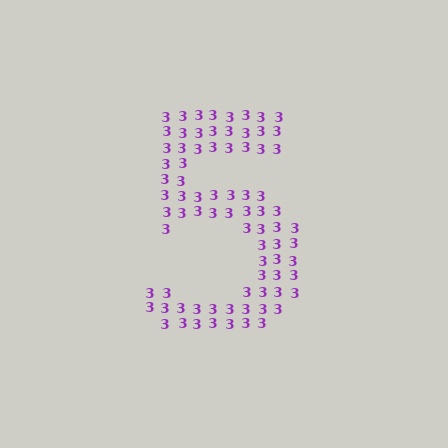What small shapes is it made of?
It is made of small digit 3's.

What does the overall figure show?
The overall figure shows the digit 5.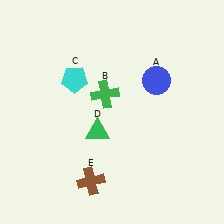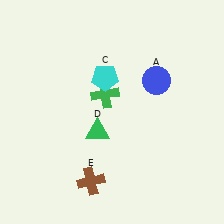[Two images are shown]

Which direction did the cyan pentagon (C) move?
The cyan pentagon (C) moved right.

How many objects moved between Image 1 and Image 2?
1 object moved between the two images.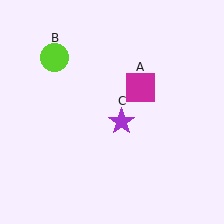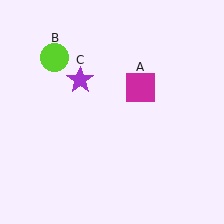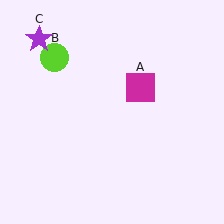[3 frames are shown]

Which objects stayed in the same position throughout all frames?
Magenta square (object A) and lime circle (object B) remained stationary.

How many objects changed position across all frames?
1 object changed position: purple star (object C).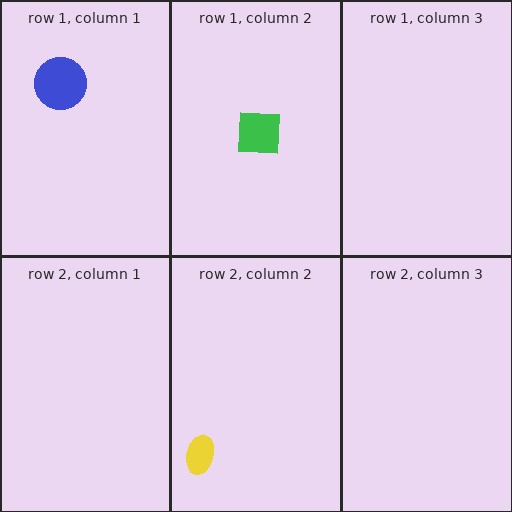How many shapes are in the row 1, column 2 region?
1.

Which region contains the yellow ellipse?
The row 2, column 2 region.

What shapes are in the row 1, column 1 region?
The blue circle.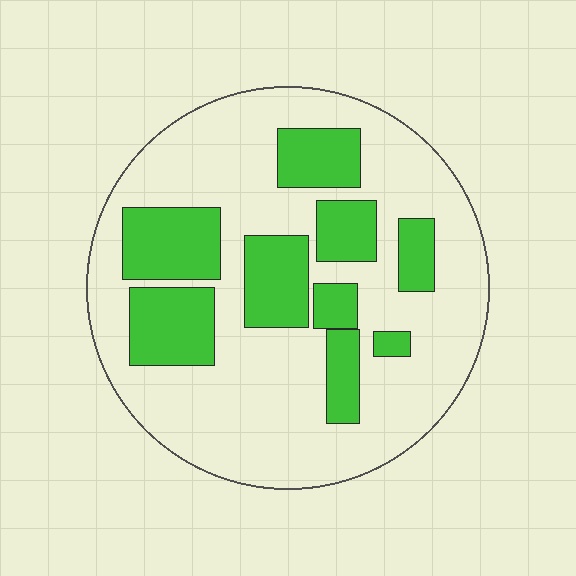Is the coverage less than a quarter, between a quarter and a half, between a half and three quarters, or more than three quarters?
Between a quarter and a half.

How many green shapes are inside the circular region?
9.